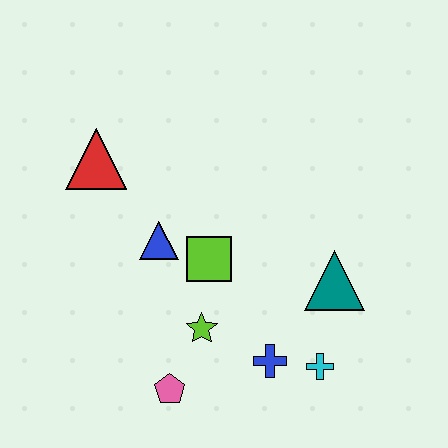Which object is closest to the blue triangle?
The lime square is closest to the blue triangle.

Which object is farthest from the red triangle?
The cyan cross is farthest from the red triangle.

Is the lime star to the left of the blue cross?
Yes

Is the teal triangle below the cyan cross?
No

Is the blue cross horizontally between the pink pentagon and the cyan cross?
Yes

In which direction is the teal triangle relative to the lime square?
The teal triangle is to the right of the lime square.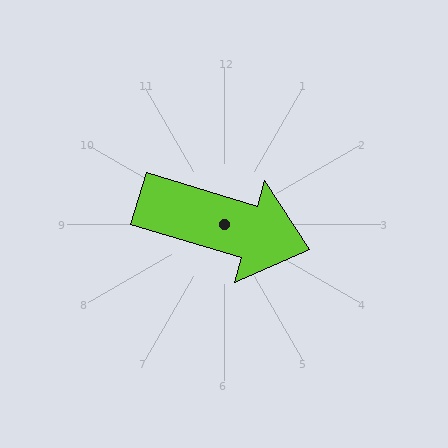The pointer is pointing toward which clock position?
Roughly 4 o'clock.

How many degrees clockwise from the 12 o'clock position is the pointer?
Approximately 107 degrees.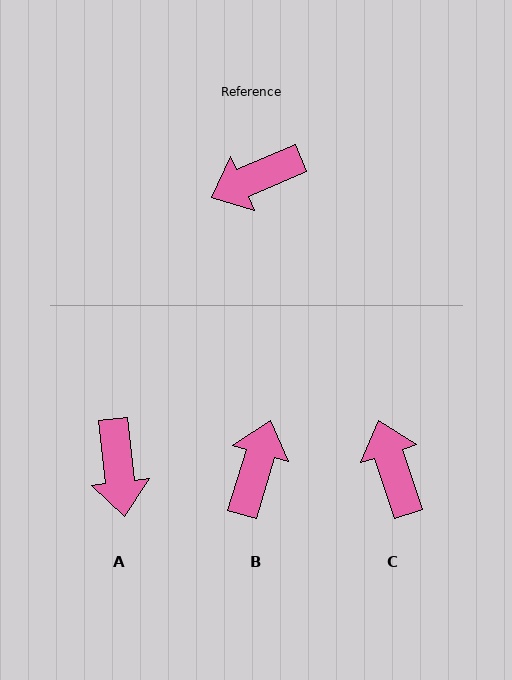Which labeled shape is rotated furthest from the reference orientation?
B, about 130 degrees away.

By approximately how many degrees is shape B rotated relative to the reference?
Approximately 130 degrees clockwise.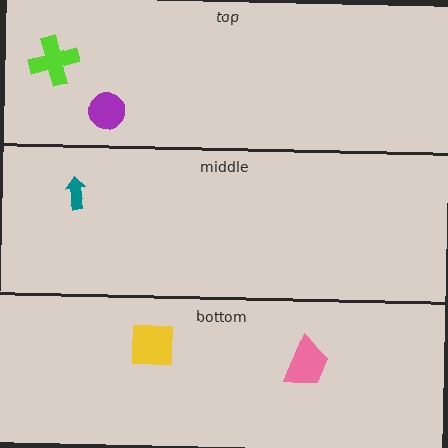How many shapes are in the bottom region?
2.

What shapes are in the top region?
The lime cross, the purple circle.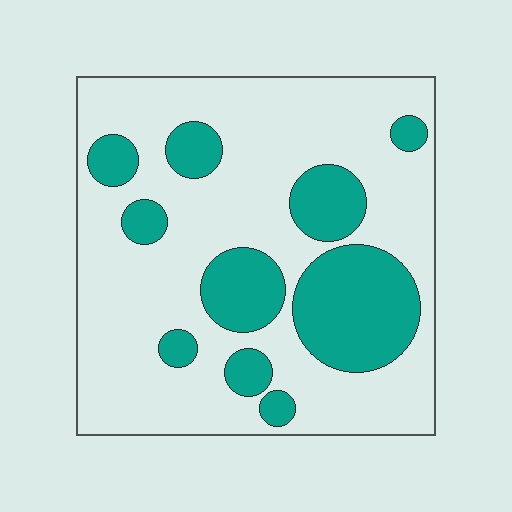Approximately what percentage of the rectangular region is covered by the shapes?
Approximately 25%.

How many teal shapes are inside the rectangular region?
10.